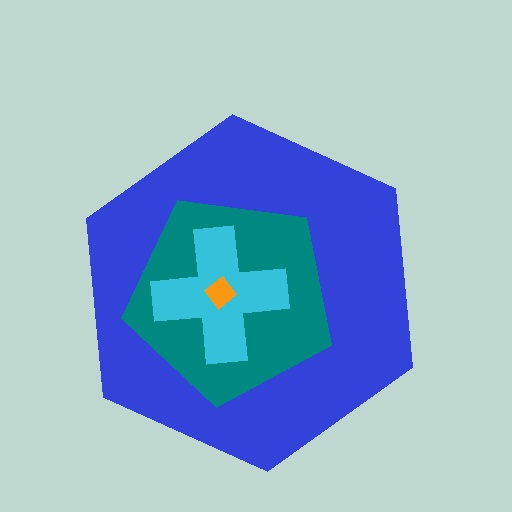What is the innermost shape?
The orange diamond.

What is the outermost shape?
The blue hexagon.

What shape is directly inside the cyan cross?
The orange diamond.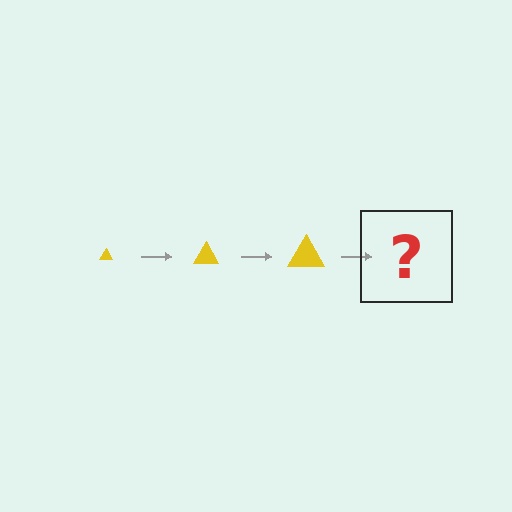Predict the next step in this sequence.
The next step is a yellow triangle, larger than the previous one.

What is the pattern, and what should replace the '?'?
The pattern is that the triangle gets progressively larger each step. The '?' should be a yellow triangle, larger than the previous one.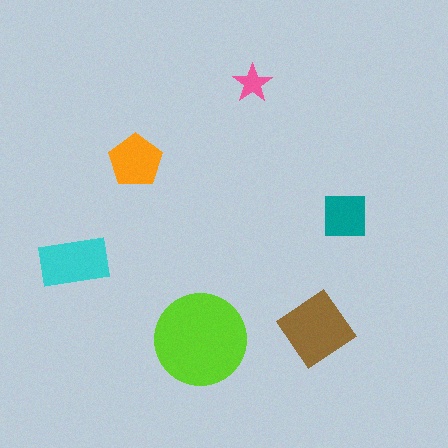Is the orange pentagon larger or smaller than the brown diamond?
Smaller.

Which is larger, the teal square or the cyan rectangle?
The cyan rectangle.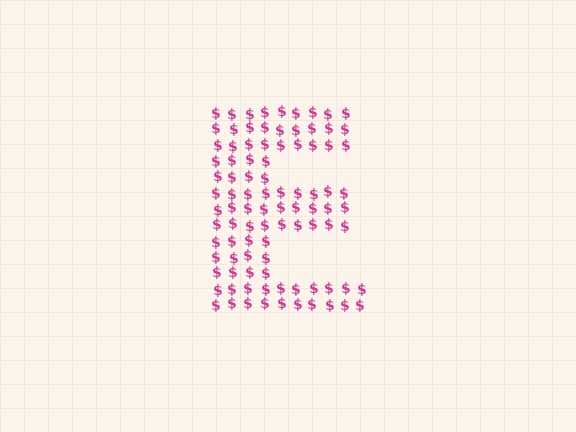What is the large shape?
The large shape is the letter E.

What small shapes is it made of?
It is made of small dollar signs.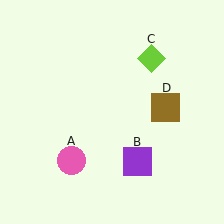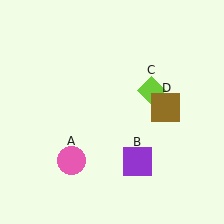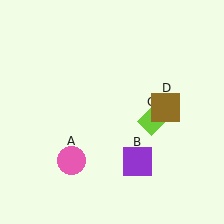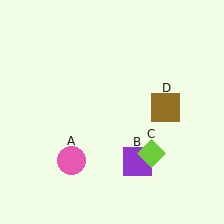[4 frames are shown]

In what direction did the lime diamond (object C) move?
The lime diamond (object C) moved down.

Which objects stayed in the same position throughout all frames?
Pink circle (object A) and purple square (object B) and brown square (object D) remained stationary.